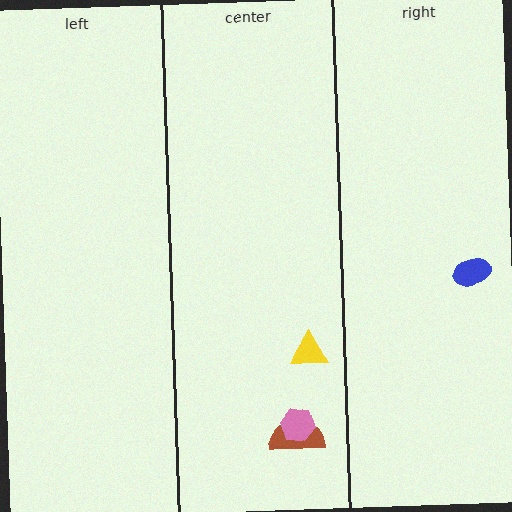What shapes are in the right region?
The blue ellipse.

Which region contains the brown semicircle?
The center region.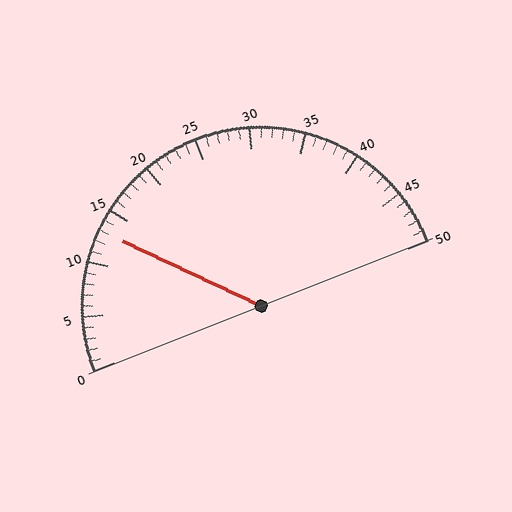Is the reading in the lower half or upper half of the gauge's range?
The reading is in the lower half of the range (0 to 50).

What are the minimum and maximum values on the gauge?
The gauge ranges from 0 to 50.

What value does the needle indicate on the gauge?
The needle indicates approximately 13.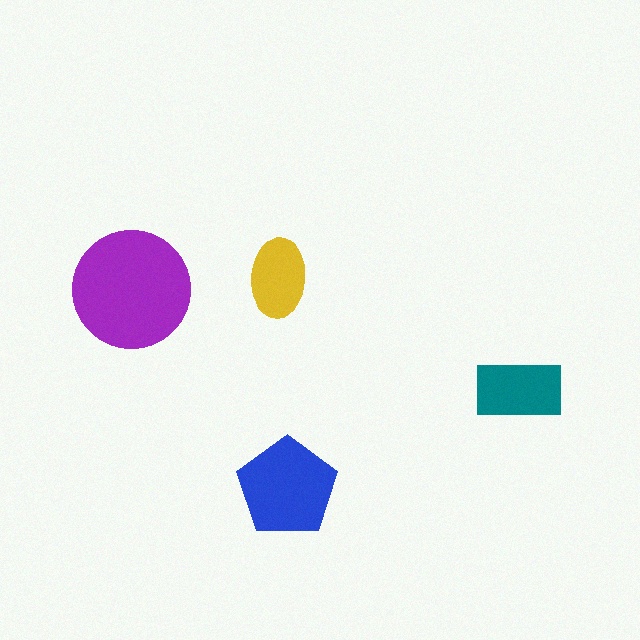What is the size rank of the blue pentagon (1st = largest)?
2nd.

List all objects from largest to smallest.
The purple circle, the blue pentagon, the teal rectangle, the yellow ellipse.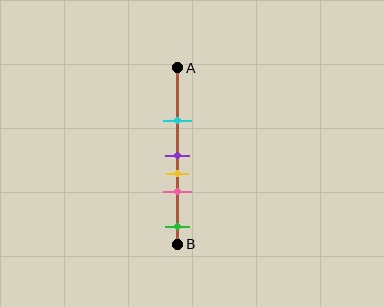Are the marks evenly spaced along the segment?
No, the marks are not evenly spaced.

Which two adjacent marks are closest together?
The purple and yellow marks are the closest adjacent pair.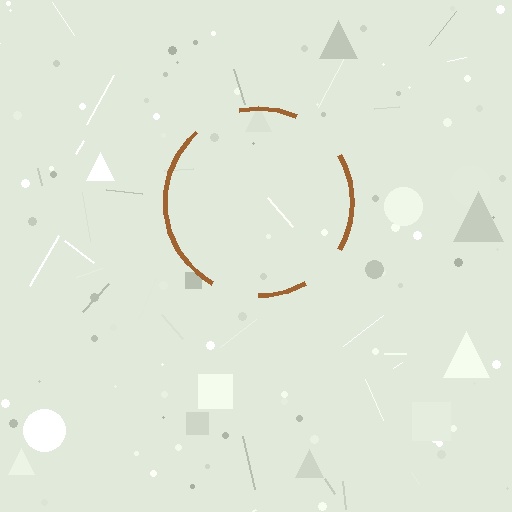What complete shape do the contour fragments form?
The contour fragments form a circle.